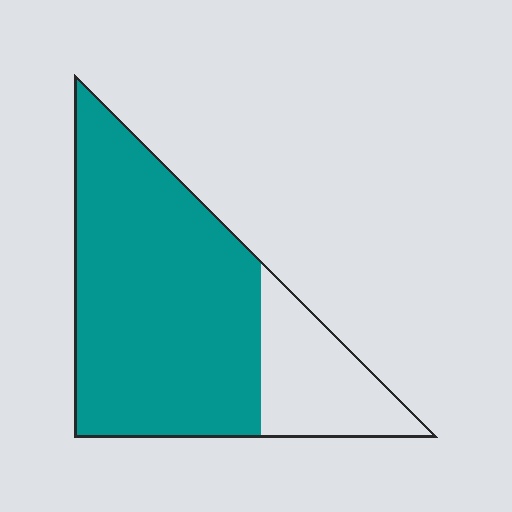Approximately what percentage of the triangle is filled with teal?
Approximately 75%.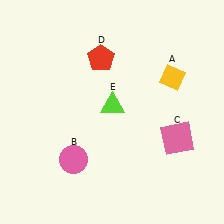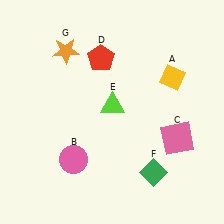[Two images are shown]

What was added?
A green diamond (F), an orange star (G) were added in Image 2.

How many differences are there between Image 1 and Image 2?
There are 2 differences between the two images.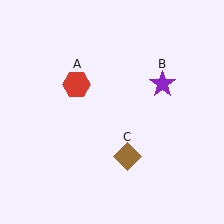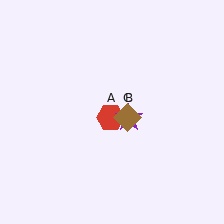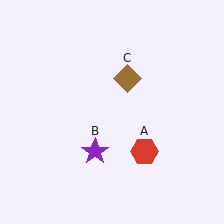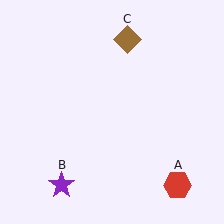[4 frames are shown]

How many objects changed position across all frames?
3 objects changed position: red hexagon (object A), purple star (object B), brown diamond (object C).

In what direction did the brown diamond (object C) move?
The brown diamond (object C) moved up.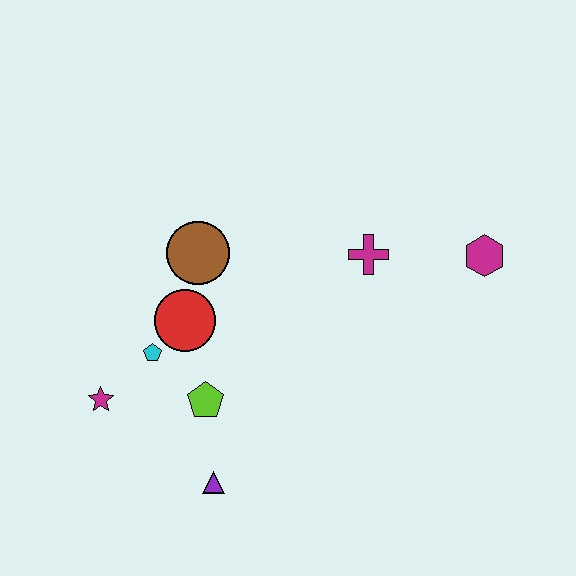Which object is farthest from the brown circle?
The magenta hexagon is farthest from the brown circle.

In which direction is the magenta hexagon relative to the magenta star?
The magenta hexagon is to the right of the magenta star.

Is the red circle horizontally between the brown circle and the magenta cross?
No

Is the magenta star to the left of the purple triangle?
Yes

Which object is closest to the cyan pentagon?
The red circle is closest to the cyan pentagon.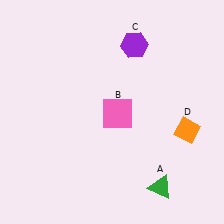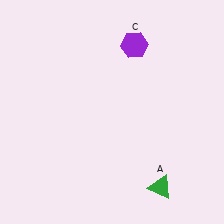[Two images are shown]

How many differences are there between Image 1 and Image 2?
There are 2 differences between the two images.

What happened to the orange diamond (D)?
The orange diamond (D) was removed in Image 2. It was in the bottom-right area of Image 1.